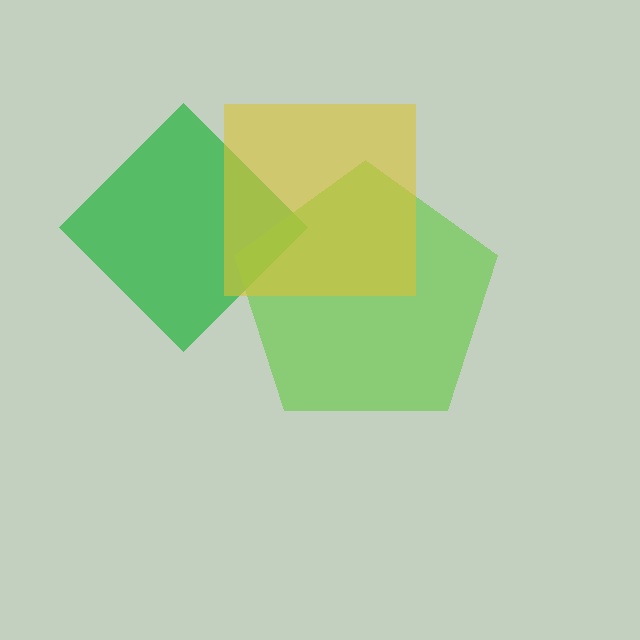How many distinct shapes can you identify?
There are 3 distinct shapes: a green diamond, a lime pentagon, a yellow square.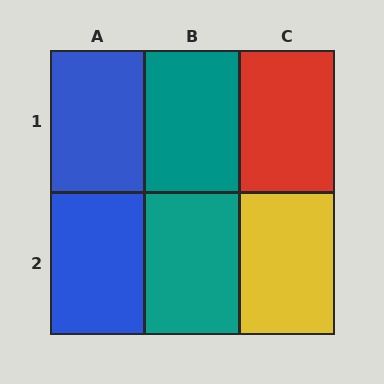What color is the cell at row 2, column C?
Yellow.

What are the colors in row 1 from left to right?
Blue, teal, red.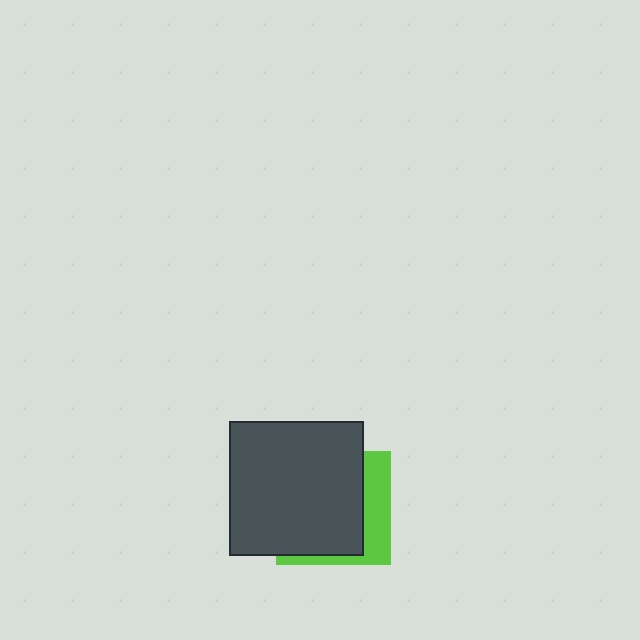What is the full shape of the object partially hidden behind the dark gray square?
The partially hidden object is a lime square.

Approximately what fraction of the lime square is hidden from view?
Roughly 69% of the lime square is hidden behind the dark gray square.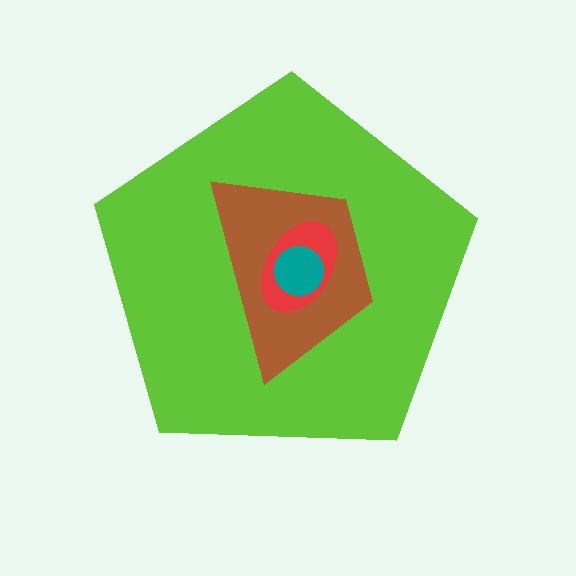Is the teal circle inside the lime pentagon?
Yes.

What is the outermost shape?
The lime pentagon.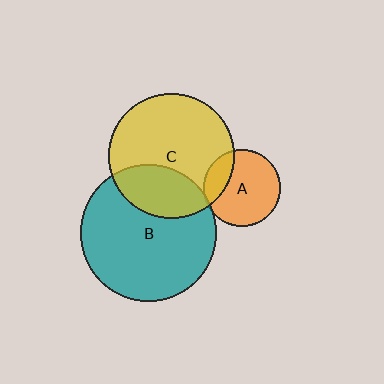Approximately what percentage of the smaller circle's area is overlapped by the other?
Approximately 20%.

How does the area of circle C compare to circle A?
Approximately 2.7 times.